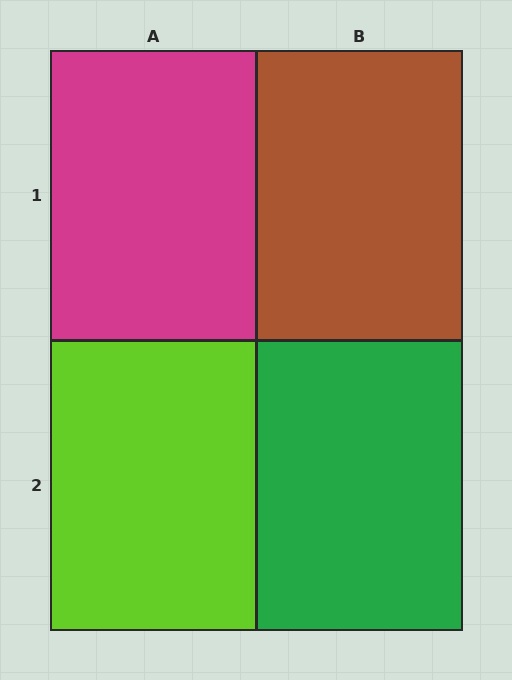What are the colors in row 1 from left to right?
Magenta, brown.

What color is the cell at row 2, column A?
Lime.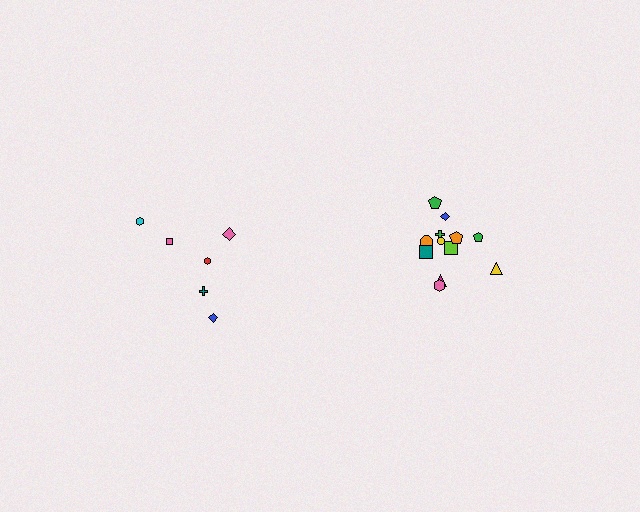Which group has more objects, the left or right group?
The right group.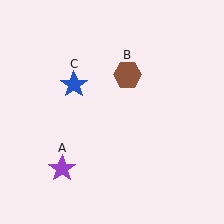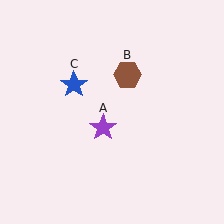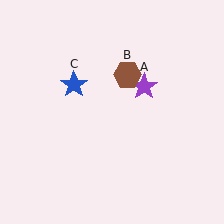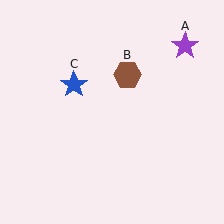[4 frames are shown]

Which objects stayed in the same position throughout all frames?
Brown hexagon (object B) and blue star (object C) remained stationary.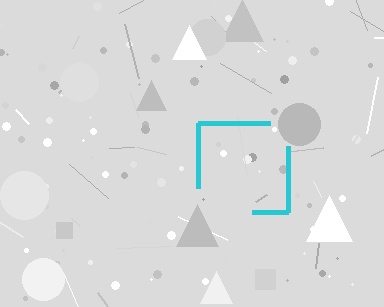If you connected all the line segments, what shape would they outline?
They would outline a square.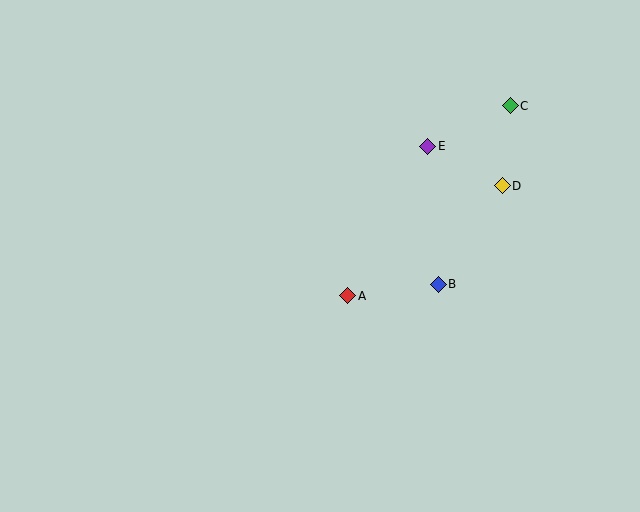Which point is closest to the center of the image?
Point A at (348, 296) is closest to the center.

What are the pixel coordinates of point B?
Point B is at (438, 284).